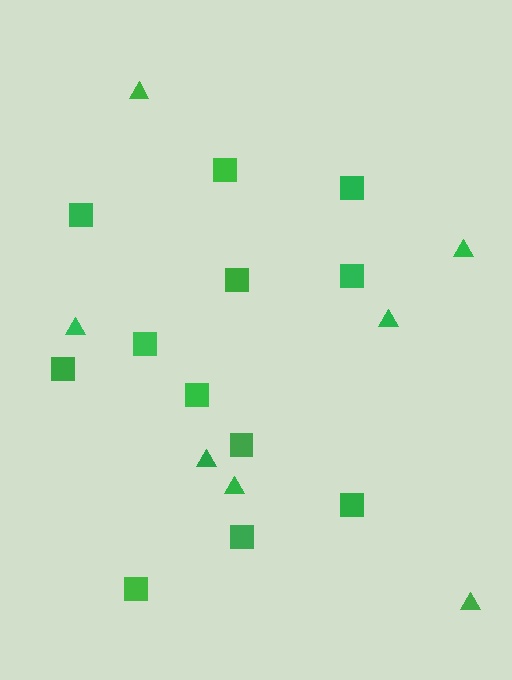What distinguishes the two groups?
There are 2 groups: one group of triangles (7) and one group of squares (12).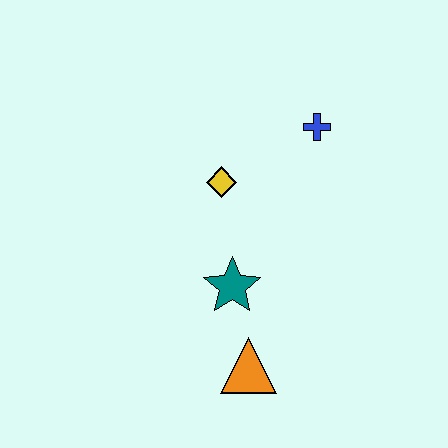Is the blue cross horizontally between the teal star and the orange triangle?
No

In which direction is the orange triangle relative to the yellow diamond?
The orange triangle is below the yellow diamond.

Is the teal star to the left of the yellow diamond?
No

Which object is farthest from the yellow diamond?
The orange triangle is farthest from the yellow diamond.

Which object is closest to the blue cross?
The yellow diamond is closest to the blue cross.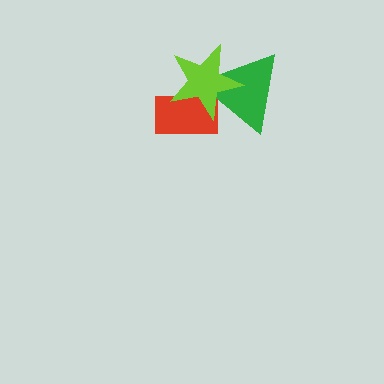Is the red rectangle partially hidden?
Yes, it is partially covered by another shape.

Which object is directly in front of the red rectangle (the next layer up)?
The green triangle is directly in front of the red rectangle.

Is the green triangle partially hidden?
Yes, it is partially covered by another shape.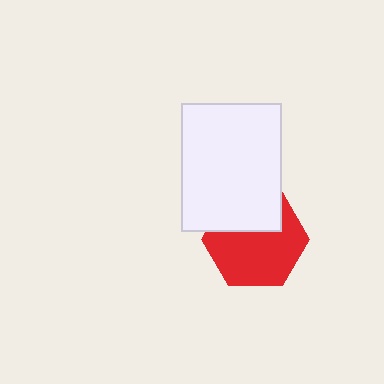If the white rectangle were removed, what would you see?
You would see the complete red hexagon.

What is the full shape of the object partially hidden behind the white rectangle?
The partially hidden object is a red hexagon.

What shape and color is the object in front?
The object in front is a white rectangle.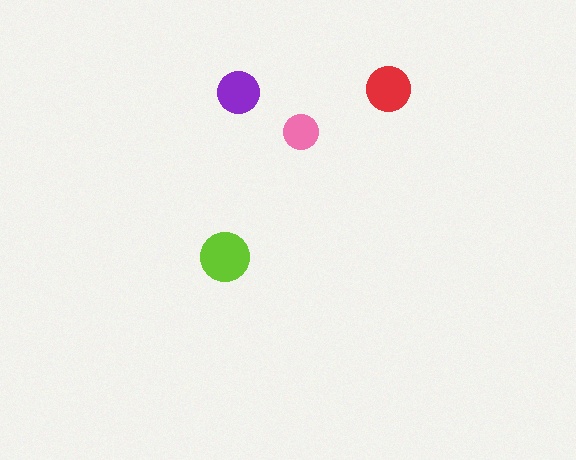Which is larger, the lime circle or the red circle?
The lime one.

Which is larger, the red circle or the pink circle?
The red one.